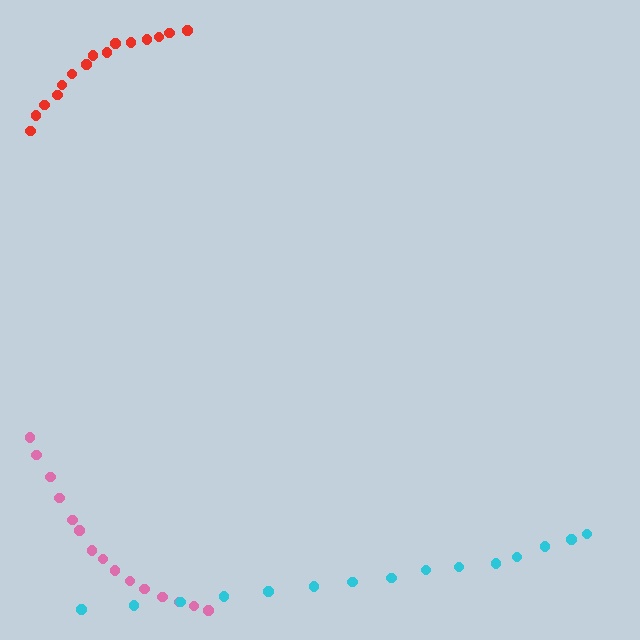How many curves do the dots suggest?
There are 3 distinct paths.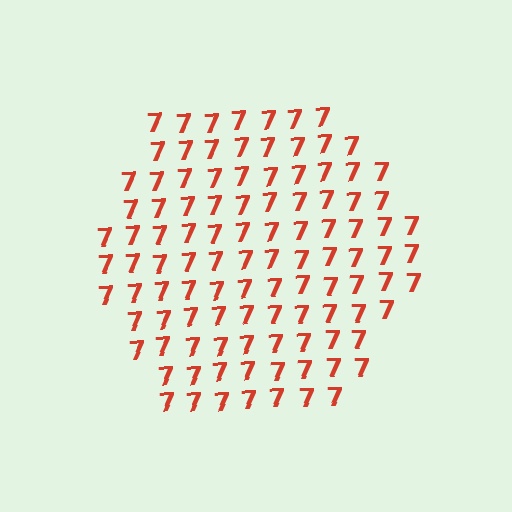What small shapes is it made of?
It is made of small digit 7's.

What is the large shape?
The large shape is a hexagon.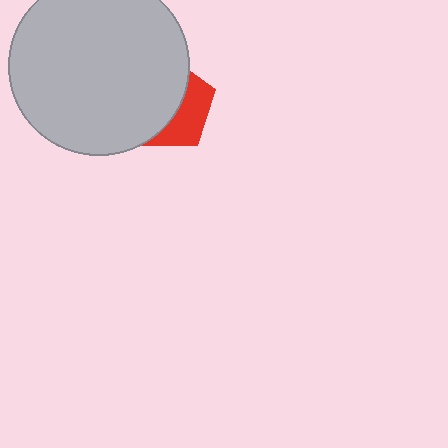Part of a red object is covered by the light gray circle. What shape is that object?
It is a pentagon.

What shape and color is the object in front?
The object in front is a light gray circle.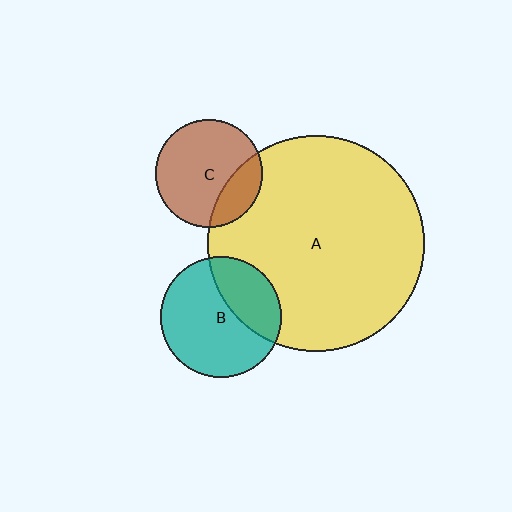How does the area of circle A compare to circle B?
Approximately 3.2 times.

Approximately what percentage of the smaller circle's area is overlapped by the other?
Approximately 25%.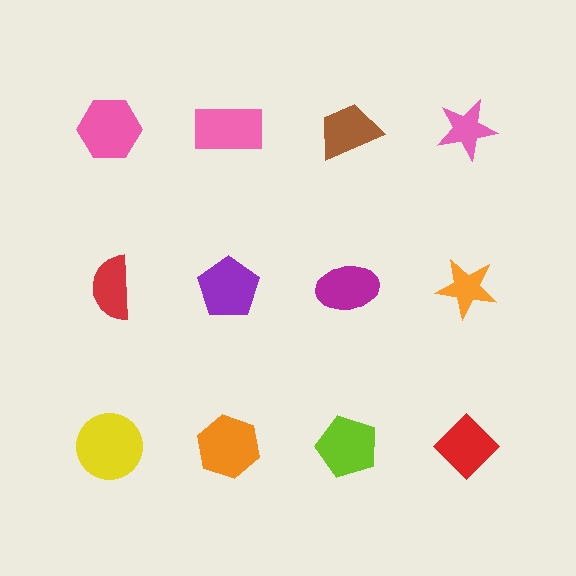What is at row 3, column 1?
A yellow circle.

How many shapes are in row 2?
4 shapes.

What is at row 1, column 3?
A brown trapezoid.